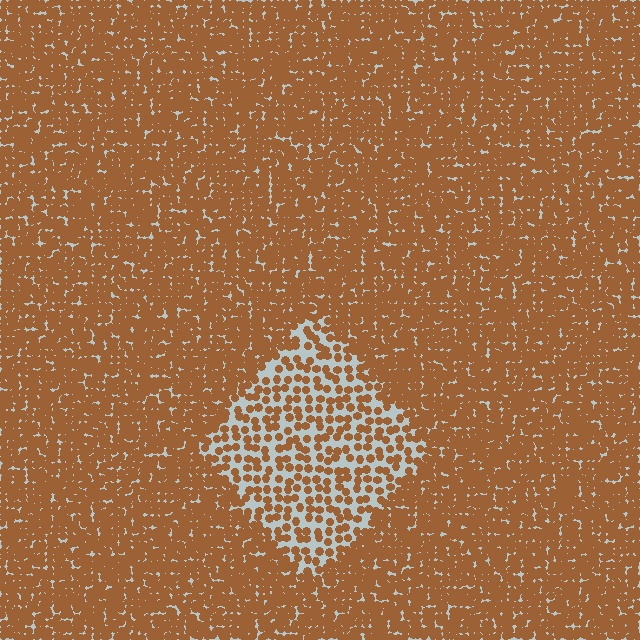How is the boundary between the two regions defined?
The boundary is defined by a change in element density (approximately 2.3x ratio). All elements are the same color, size, and shape.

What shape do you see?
I see a diamond.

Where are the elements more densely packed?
The elements are more densely packed outside the diamond boundary.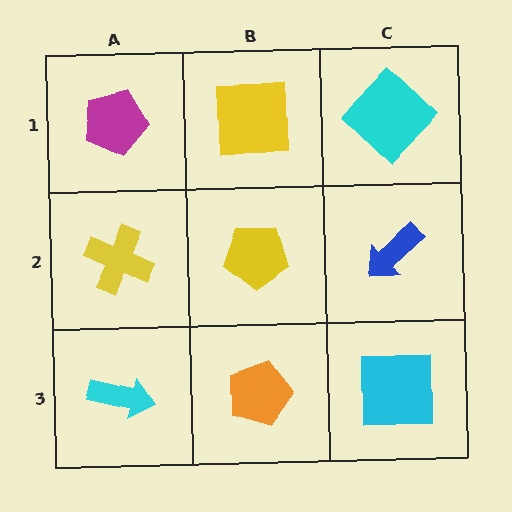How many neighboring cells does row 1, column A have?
2.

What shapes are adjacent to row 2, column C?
A cyan diamond (row 1, column C), a cyan square (row 3, column C), a yellow pentagon (row 2, column B).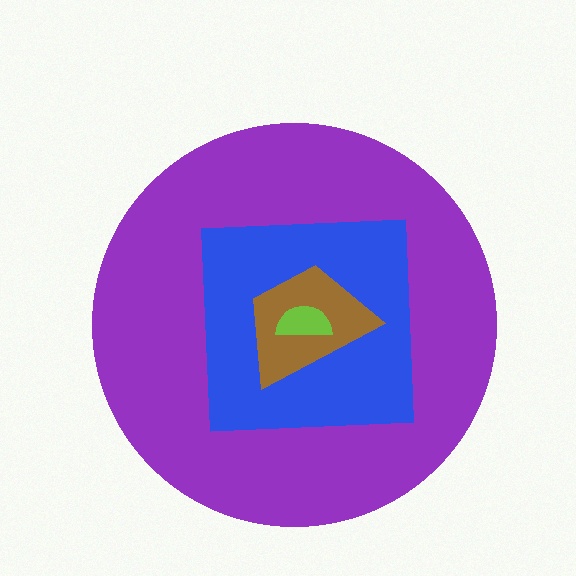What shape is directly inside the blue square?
The brown trapezoid.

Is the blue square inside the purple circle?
Yes.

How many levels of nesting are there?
4.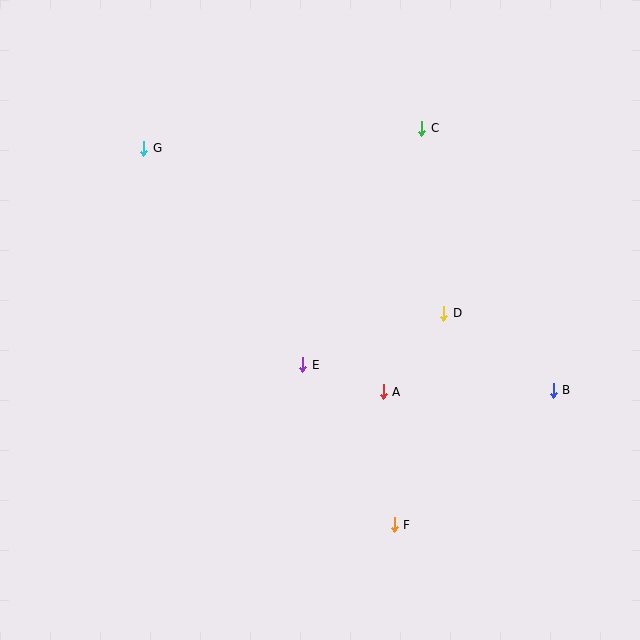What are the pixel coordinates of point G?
Point G is at (144, 148).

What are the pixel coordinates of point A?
Point A is at (383, 392).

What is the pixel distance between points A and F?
The distance between A and F is 133 pixels.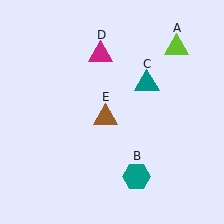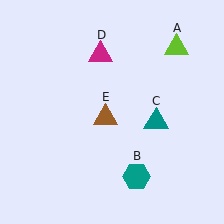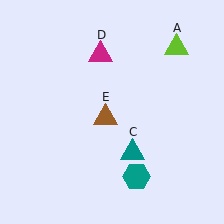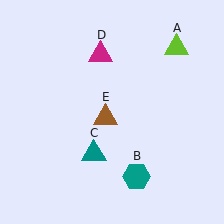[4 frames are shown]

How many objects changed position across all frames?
1 object changed position: teal triangle (object C).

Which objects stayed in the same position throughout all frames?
Lime triangle (object A) and teal hexagon (object B) and magenta triangle (object D) and brown triangle (object E) remained stationary.